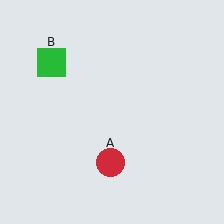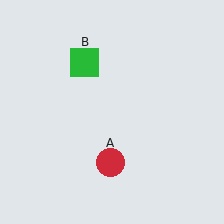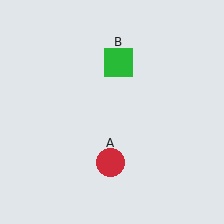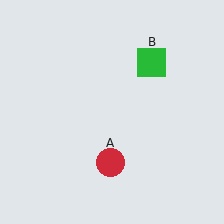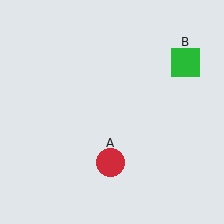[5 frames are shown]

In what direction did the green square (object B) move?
The green square (object B) moved right.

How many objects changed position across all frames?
1 object changed position: green square (object B).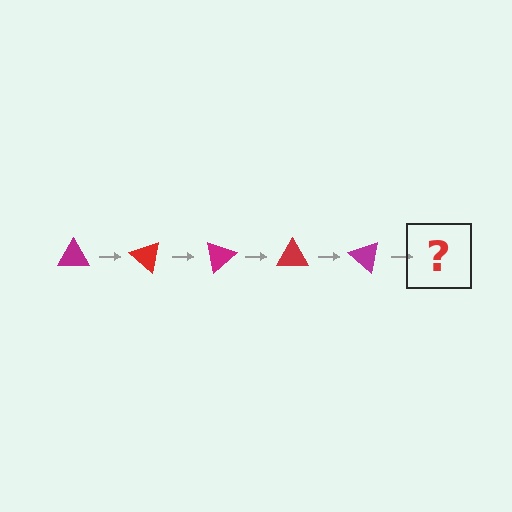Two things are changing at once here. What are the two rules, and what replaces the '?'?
The two rules are that it rotates 40 degrees each step and the color cycles through magenta and red. The '?' should be a red triangle, rotated 200 degrees from the start.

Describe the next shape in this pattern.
It should be a red triangle, rotated 200 degrees from the start.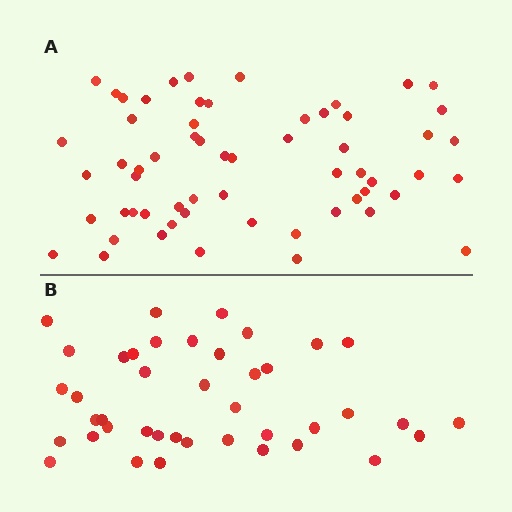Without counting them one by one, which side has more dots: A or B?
Region A (the top region) has more dots.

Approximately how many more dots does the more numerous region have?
Region A has approximately 20 more dots than region B.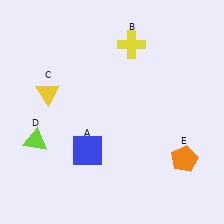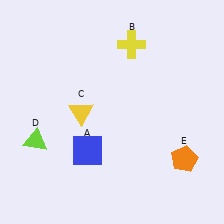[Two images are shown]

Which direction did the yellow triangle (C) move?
The yellow triangle (C) moved right.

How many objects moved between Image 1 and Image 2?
1 object moved between the two images.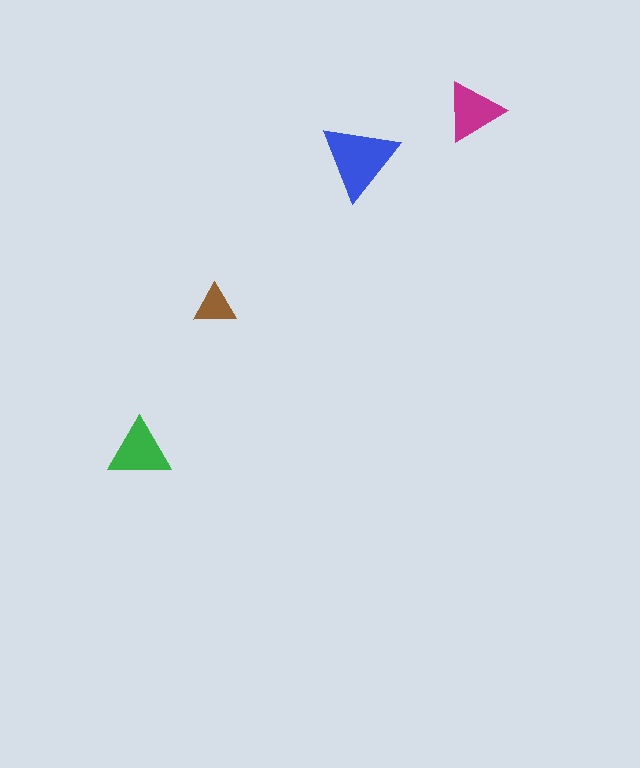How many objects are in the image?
There are 4 objects in the image.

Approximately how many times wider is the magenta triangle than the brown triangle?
About 1.5 times wider.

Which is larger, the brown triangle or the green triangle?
The green one.